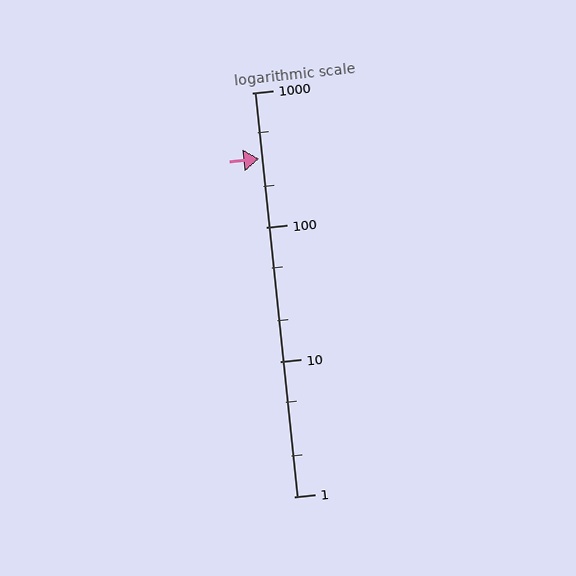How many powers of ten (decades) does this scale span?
The scale spans 3 decades, from 1 to 1000.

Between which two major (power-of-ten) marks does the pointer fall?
The pointer is between 100 and 1000.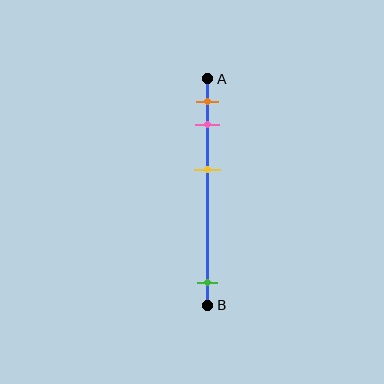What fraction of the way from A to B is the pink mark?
The pink mark is approximately 20% (0.2) of the way from A to B.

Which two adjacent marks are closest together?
The orange and pink marks are the closest adjacent pair.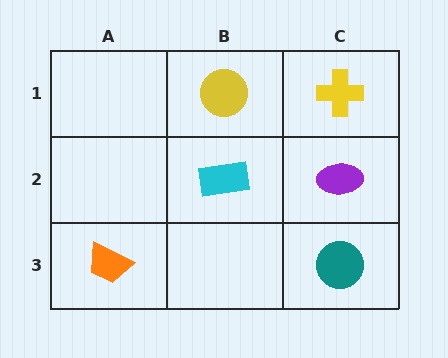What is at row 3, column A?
An orange trapezoid.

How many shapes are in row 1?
2 shapes.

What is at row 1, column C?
A yellow cross.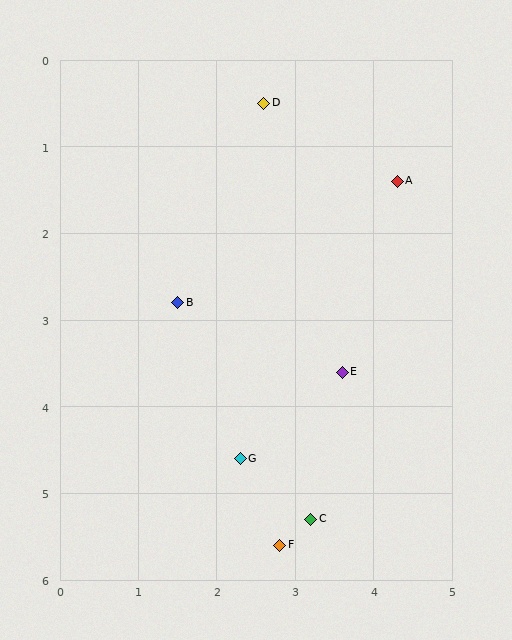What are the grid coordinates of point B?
Point B is at approximately (1.5, 2.8).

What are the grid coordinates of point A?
Point A is at approximately (4.3, 1.4).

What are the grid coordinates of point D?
Point D is at approximately (2.6, 0.5).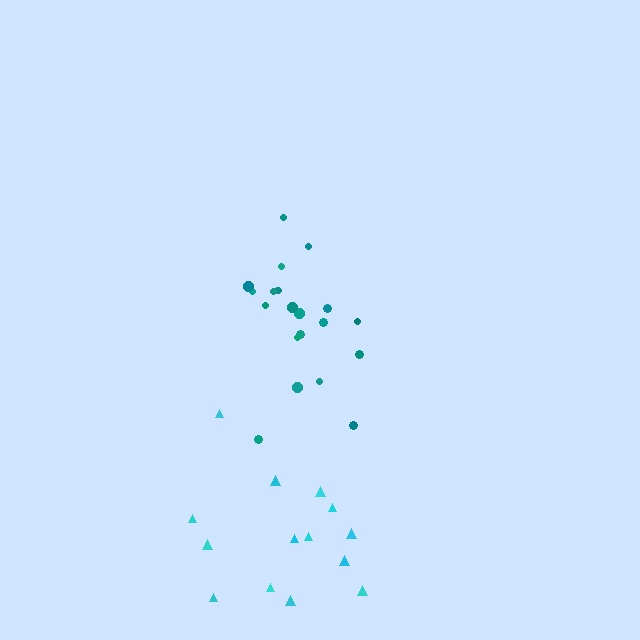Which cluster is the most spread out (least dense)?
Cyan.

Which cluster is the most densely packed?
Teal.